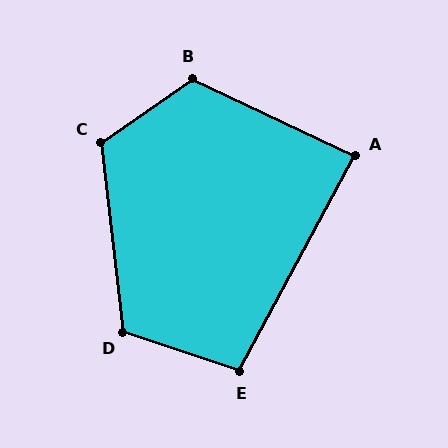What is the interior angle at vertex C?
Approximately 117 degrees (obtuse).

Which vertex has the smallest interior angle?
A, at approximately 87 degrees.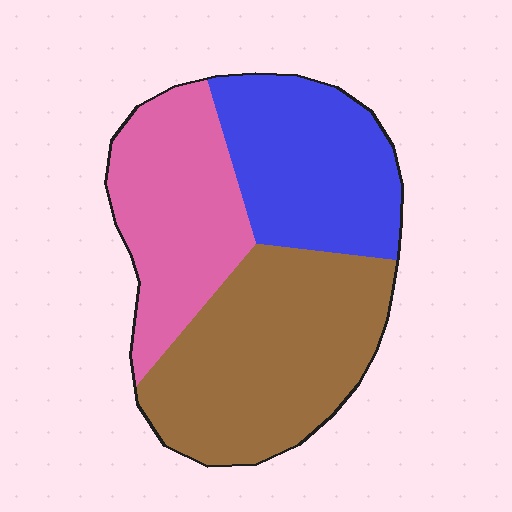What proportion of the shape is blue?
Blue covers about 30% of the shape.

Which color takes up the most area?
Brown, at roughly 40%.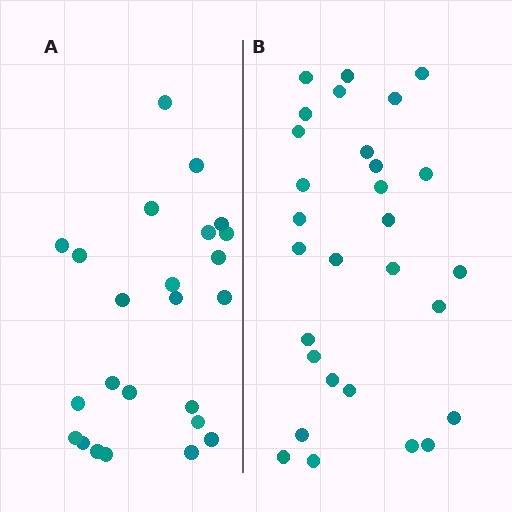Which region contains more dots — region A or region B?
Region B (the right region) has more dots.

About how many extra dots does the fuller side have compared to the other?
Region B has about 5 more dots than region A.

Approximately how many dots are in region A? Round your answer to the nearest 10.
About 20 dots. (The exact count is 24, which rounds to 20.)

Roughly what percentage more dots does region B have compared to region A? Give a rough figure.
About 20% more.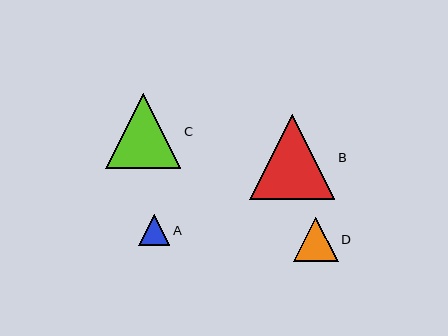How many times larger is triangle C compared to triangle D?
Triangle C is approximately 1.7 times the size of triangle D.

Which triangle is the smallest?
Triangle A is the smallest with a size of approximately 31 pixels.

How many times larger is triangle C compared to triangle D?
Triangle C is approximately 1.7 times the size of triangle D.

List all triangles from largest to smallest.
From largest to smallest: B, C, D, A.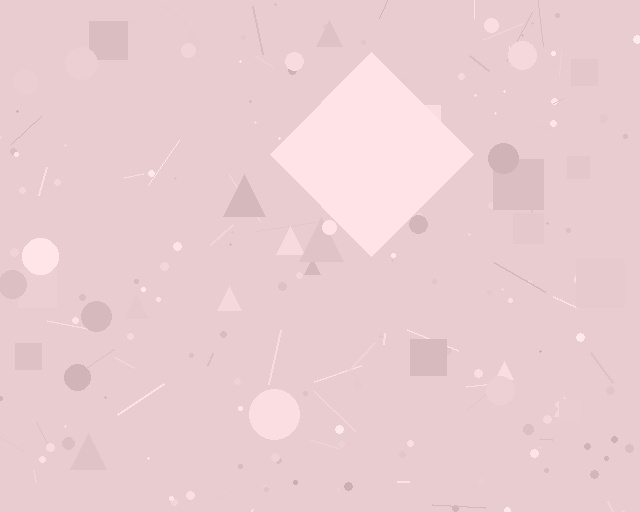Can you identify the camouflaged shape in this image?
The camouflaged shape is a diamond.